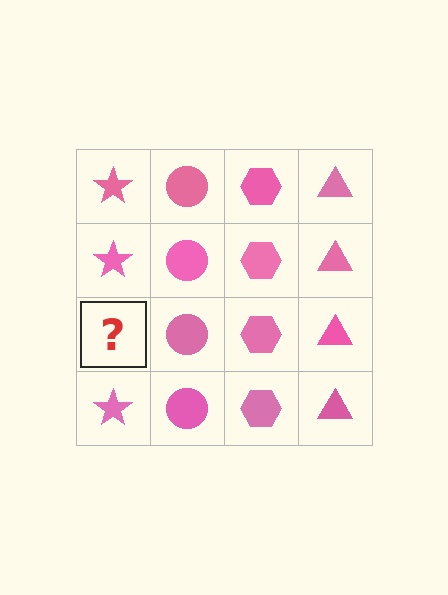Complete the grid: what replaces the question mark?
The question mark should be replaced with a pink star.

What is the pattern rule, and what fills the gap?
The rule is that each column has a consistent shape. The gap should be filled with a pink star.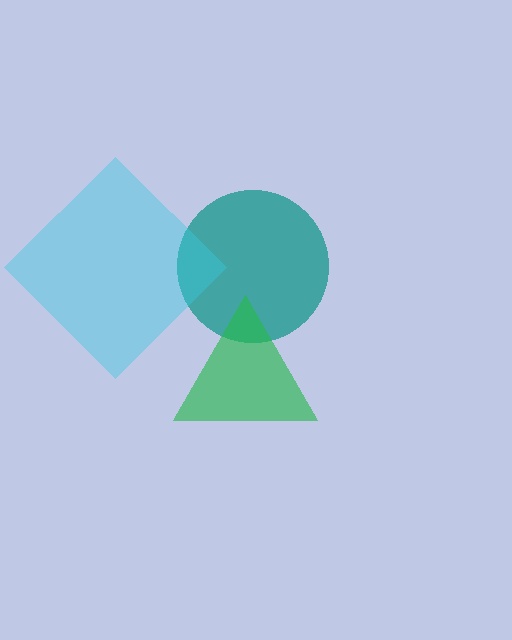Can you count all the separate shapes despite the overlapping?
Yes, there are 3 separate shapes.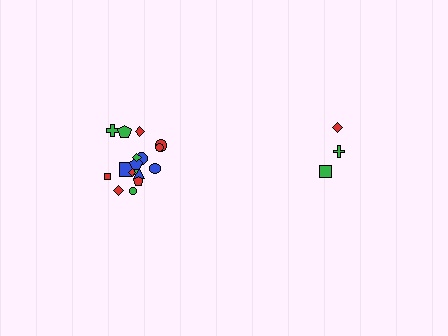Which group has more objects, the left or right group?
The left group.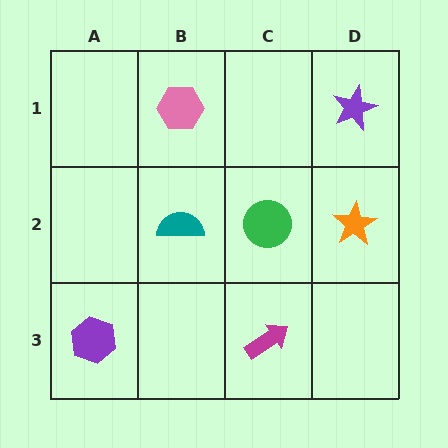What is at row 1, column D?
A purple star.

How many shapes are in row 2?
3 shapes.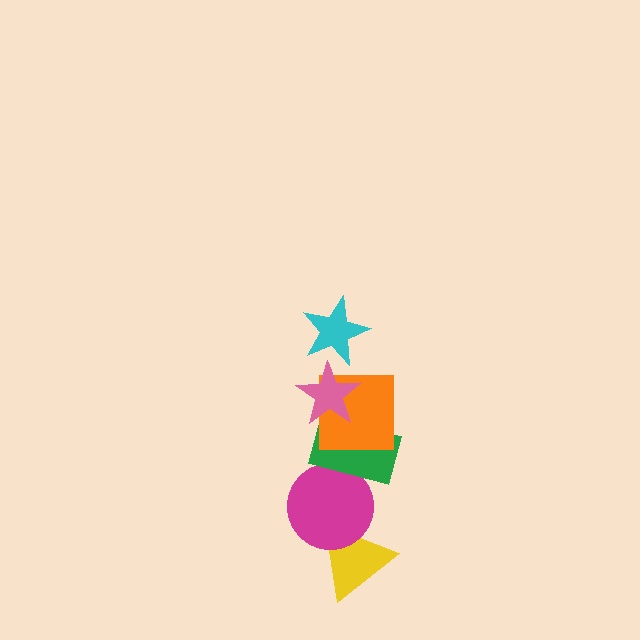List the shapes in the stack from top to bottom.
From top to bottom: the cyan star, the pink star, the orange square, the green rectangle, the magenta circle, the yellow triangle.